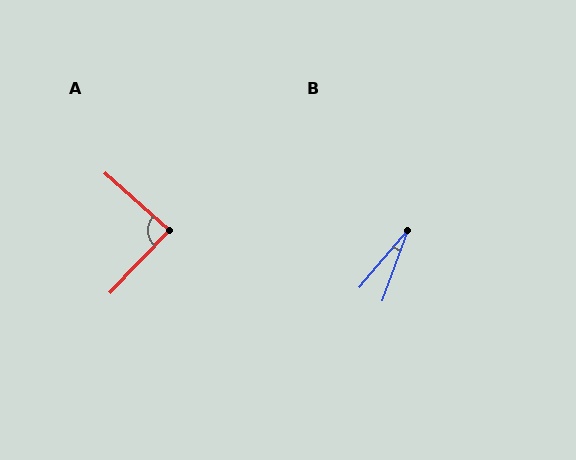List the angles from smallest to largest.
B (20°), A (89°).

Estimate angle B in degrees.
Approximately 20 degrees.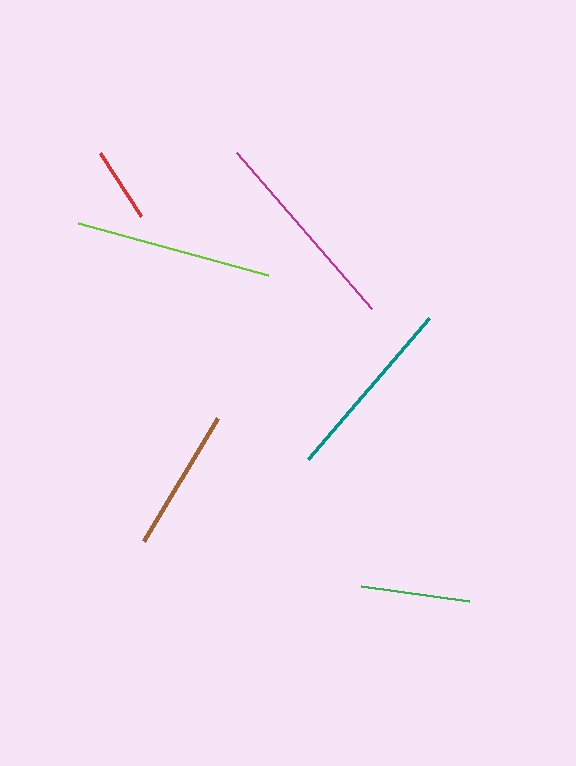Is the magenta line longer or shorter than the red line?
The magenta line is longer than the red line.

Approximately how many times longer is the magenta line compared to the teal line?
The magenta line is approximately 1.1 times the length of the teal line.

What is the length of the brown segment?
The brown segment is approximately 143 pixels long.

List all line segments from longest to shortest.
From longest to shortest: magenta, lime, teal, brown, green, red.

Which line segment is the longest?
The magenta line is the longest at approximately 207 pixels.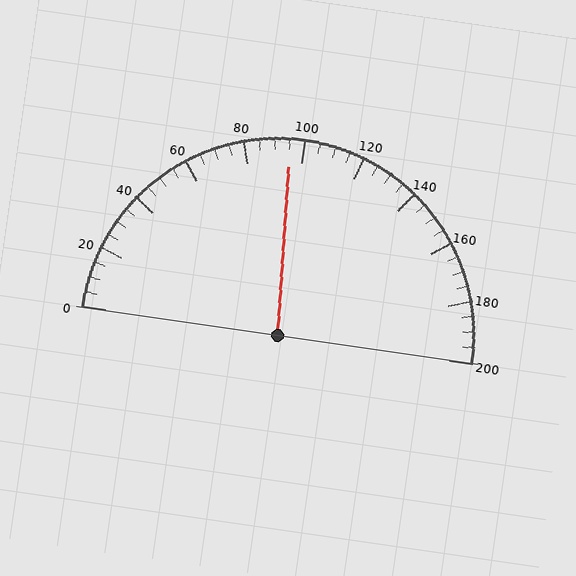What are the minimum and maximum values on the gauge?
The gauge ranges from 0 to 200.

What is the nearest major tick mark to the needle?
The nearest major tick mark is 100.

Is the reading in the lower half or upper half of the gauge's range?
The reading is in the lower half of the range (0 to 200).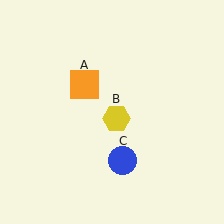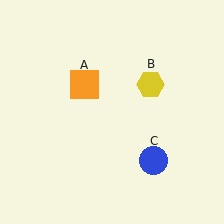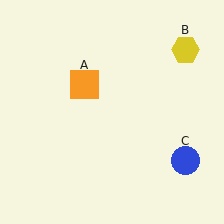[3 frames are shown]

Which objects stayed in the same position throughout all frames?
Orange square (object A) remained stationary.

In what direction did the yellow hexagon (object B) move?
The yellow hexagon (object B) moved up and to the right.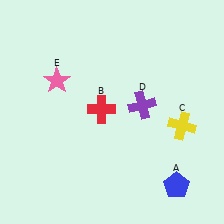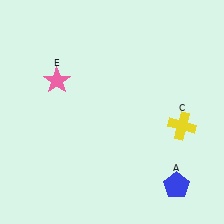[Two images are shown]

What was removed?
The red cross (B), the purple cross (D) were removed in Image 2.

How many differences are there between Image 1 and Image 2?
There are 2 differences between the two images.